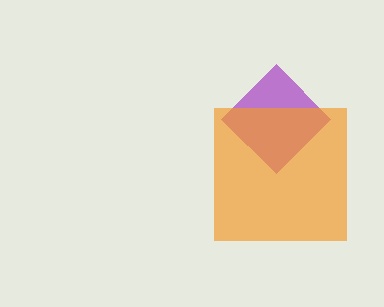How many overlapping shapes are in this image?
There are 2 overlapping shapes in the image.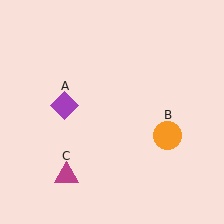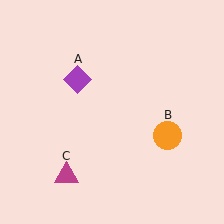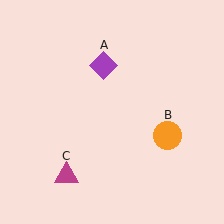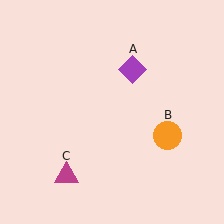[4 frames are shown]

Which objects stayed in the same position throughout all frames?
Orange circle (object B) and magenta triangle (object C) remained stationary.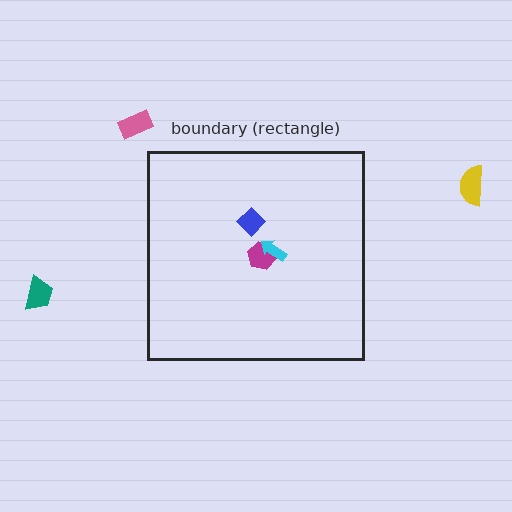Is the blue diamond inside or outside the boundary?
Inside.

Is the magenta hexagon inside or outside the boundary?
Inside.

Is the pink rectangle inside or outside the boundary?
Outside.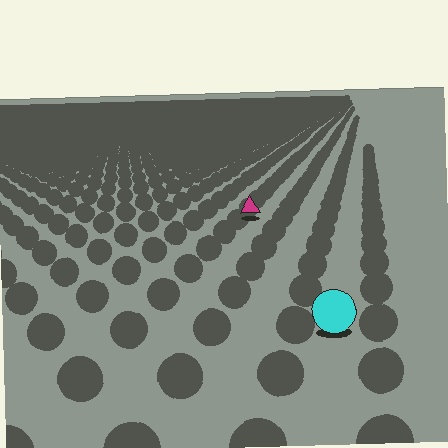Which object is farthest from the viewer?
The magenta triangle is farthest from the viewer. It appears smaller and the ground texture around it is denser.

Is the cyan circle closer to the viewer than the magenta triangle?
Yes. The cyan circle is closer — you can tell from the texture gradient: the ground texture is coarser near it.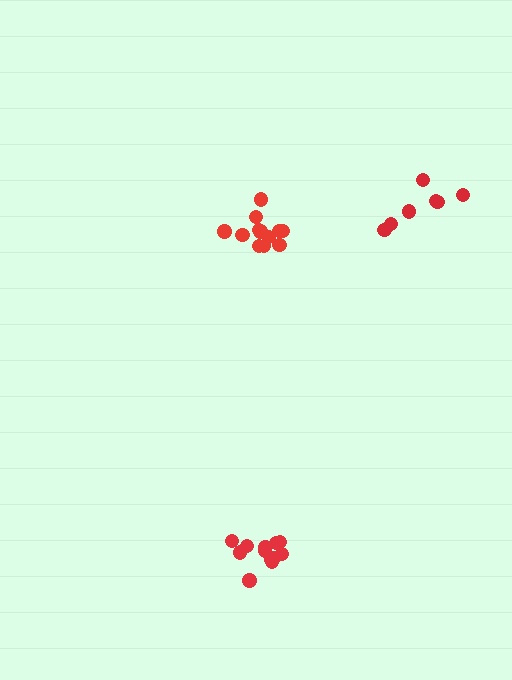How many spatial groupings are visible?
There are 3 spatial groupings.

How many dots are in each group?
Group 1: 12 dots, Group 2: 7 dots, Group 3: 12 dots (31 total).